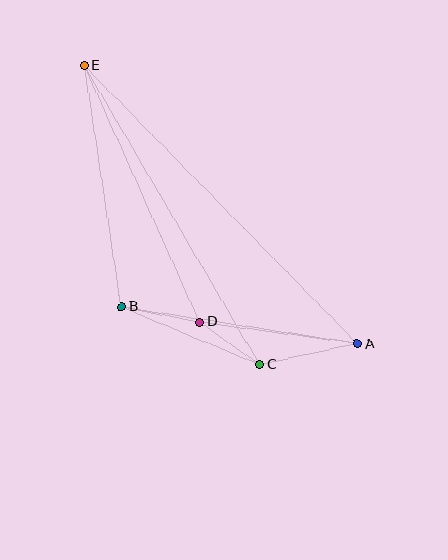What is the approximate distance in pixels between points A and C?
The distance between A and C is approximately 99 pixels.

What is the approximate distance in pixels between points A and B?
The distance between A and B is approximately 239 pixels.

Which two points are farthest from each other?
Points A and E are farthest from each other.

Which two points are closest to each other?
Points C and D are closest to each other.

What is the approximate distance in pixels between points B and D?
The distance between B and D is approximately 79 pixels.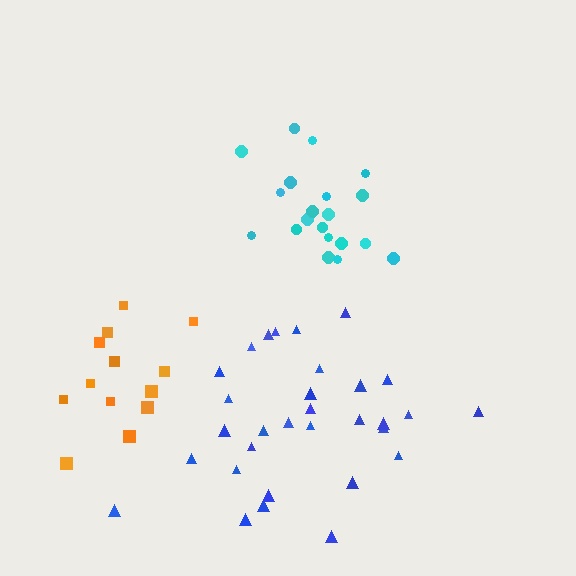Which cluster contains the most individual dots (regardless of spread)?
Blue (31).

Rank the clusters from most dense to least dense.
cyan, blue, orange.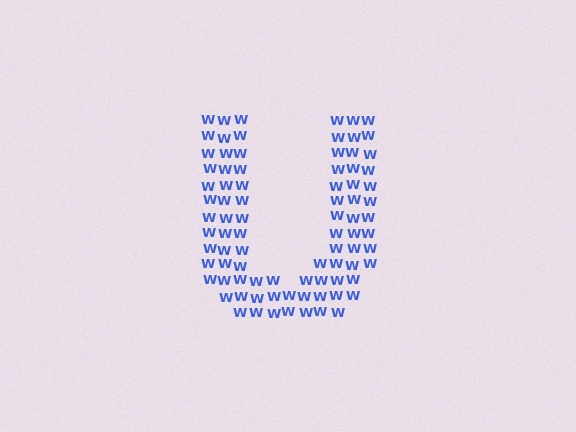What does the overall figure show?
The overall figure shows the letter U.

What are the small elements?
The small elements are letter W's.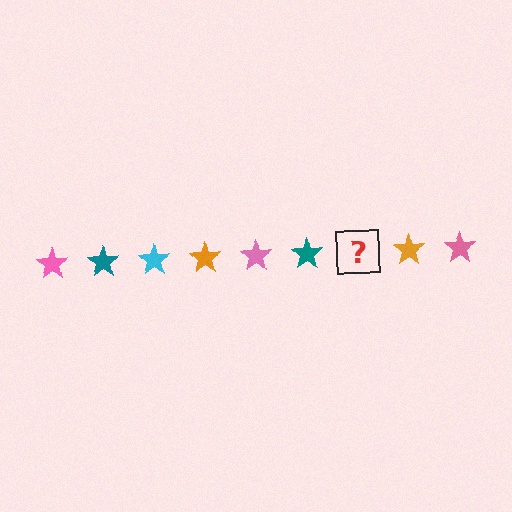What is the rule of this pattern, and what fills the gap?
The rule is that the pattern cycles through pink, teal, cyan, orange stars. The gap should be filled with a cyan star.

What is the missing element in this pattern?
The missing element is a cyan star.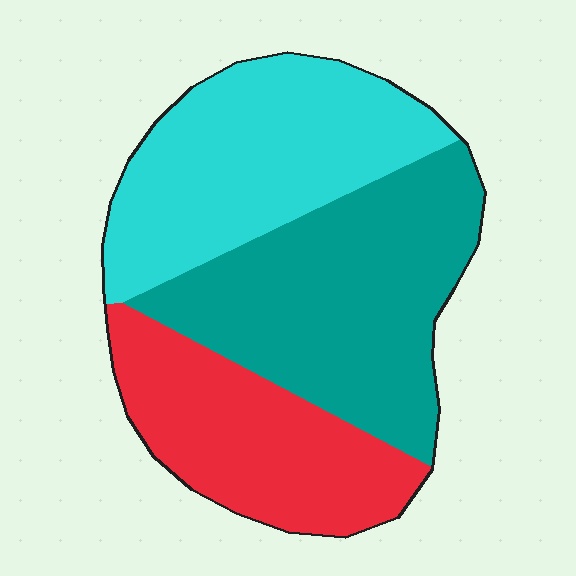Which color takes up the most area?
Teal, at roughly 40%.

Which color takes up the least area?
Red, at roughly 25%.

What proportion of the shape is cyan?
Cyan covers about 35% of the shape.